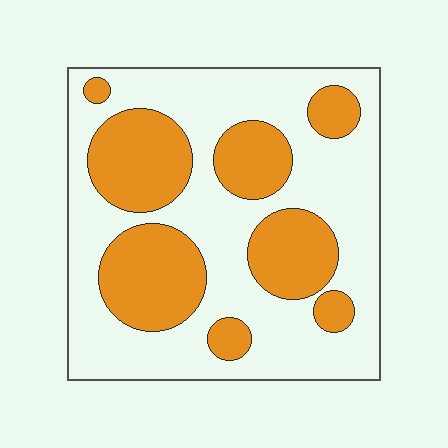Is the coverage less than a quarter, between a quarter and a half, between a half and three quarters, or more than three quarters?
Between a quarter and a half.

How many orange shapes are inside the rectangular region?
8.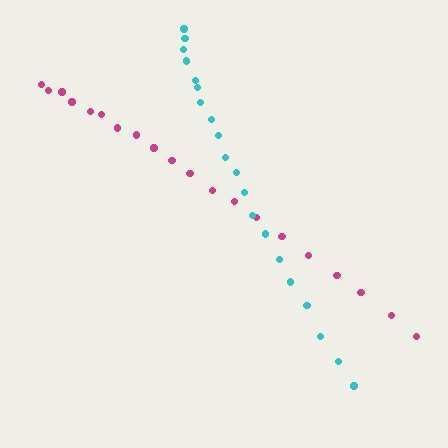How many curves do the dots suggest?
There are 2 distinct paths.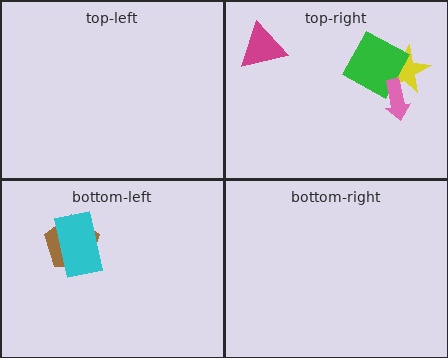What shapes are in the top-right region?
The yellow star, the green square, the magenta triangle, the pink arrow.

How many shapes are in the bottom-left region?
2.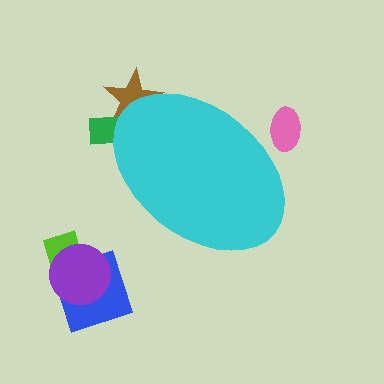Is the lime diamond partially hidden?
No, the lime diamond is fully visible.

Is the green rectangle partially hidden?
Yes, the green rectangle is partially hidden behind the cyan ellipse.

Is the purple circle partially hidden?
No, the purple circle is fully visible.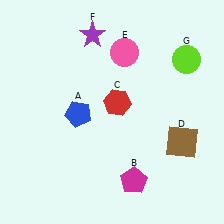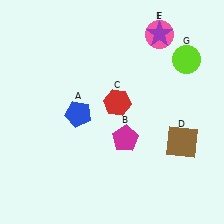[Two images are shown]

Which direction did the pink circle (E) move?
The pink circle (E) moved right.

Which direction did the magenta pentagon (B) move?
The magenta pentagon (B) moved up.